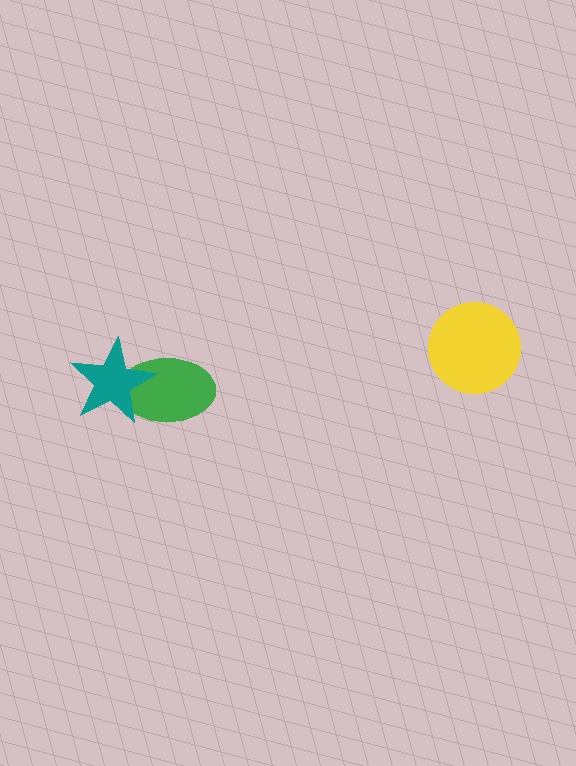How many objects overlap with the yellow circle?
0 objects overlap with the yellow circle.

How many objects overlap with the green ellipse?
1 object overlaps with the green ellipse.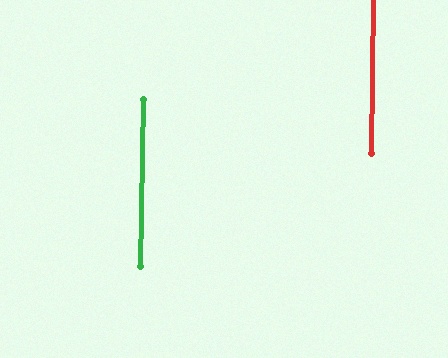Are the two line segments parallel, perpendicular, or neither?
Parallel — their directions differ by only 0.6°.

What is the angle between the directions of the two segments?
Approximately 1 degree.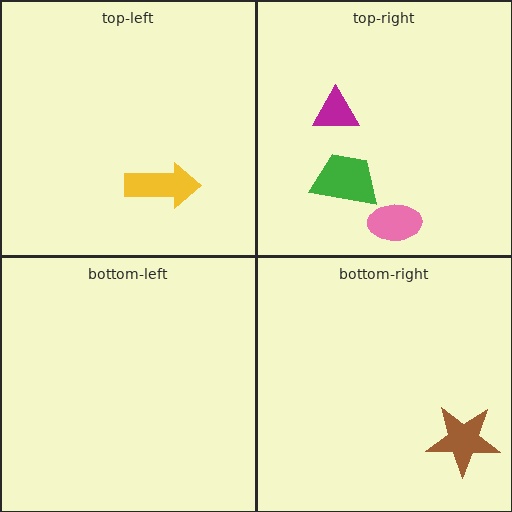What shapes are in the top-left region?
The yellow arrow.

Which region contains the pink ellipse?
The top-right region.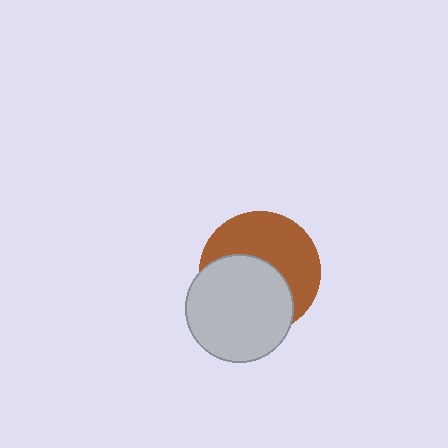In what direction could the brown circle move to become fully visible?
The brown circle could move up. That would shift it out from behind the light gray circle entirely.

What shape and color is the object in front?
The object in front is a light gray circle.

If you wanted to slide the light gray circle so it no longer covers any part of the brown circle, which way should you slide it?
Slide it down — that is the most direct way to separate the two shapes.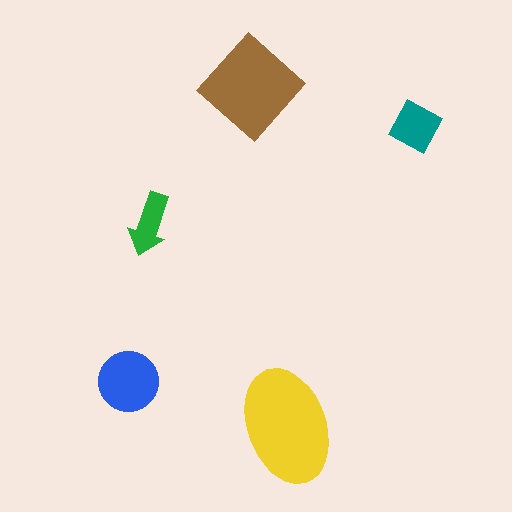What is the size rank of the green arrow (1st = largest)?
5th.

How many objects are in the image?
There are 5 objects in the image.